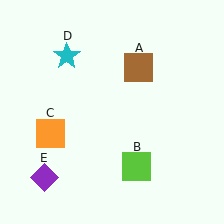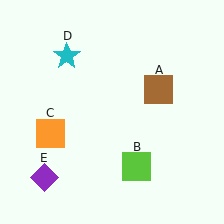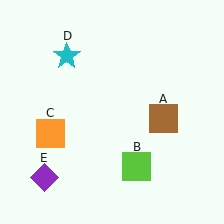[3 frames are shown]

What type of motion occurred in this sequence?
The brown square (object A) rotated clockwise around the center of the scene.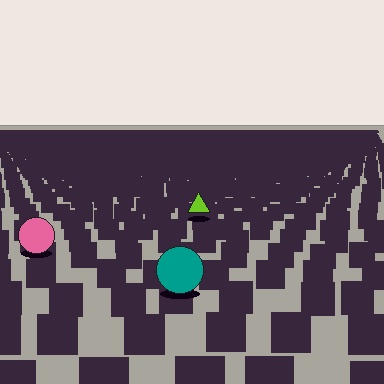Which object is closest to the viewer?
The teal circle is closest. The texture marks near it are larger and more spread out.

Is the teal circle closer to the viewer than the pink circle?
Yes. The teal circle is closer — you can tell from the texture gradient: the ground texture is coarser near it.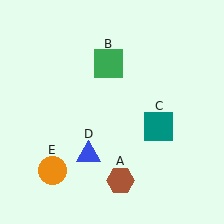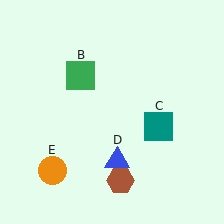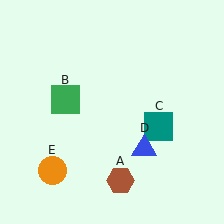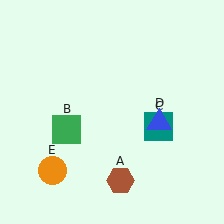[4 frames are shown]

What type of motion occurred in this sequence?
The green square (object B), blue triangle (object D) rotated counterclockwise around the center of the scene.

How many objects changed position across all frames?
2 objects changed position: green square (object B), blue triangle (object D).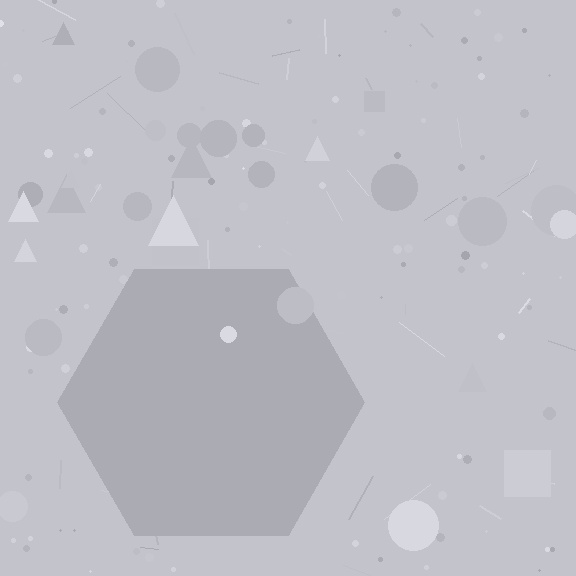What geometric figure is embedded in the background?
A hexagon is embedded in the background.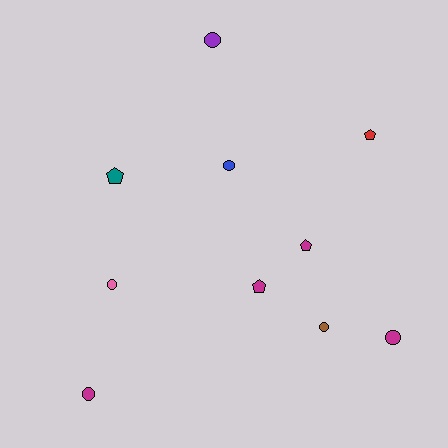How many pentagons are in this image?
There are 4 pentagons.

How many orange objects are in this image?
There are no orange objects.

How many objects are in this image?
There are 10 objects.